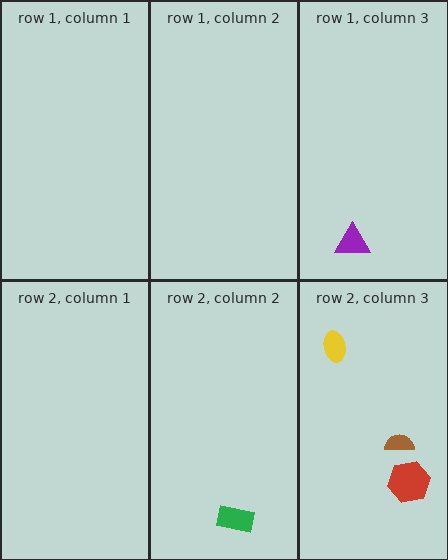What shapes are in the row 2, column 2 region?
The green rectangle.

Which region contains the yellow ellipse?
The row 2, column 3 region.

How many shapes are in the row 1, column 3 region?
1.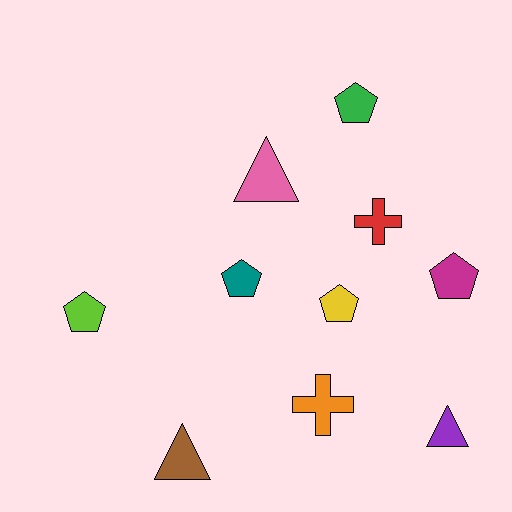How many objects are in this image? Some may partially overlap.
There are 10 objects.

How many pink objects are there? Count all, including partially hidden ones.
There is 1 pink object.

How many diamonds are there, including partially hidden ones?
There are no diamonds.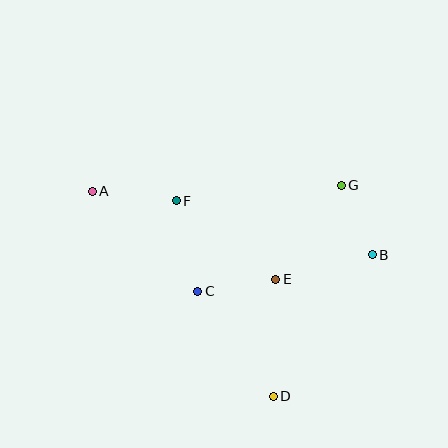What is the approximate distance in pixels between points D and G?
The distance between D and G is approximately 222 pixels.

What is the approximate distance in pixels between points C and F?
The distance between C and F is approximately 94 pixels.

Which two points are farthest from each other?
Points A and B are farthest from each other.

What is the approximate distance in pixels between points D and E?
The distance between D and E is approximately 117 pixels.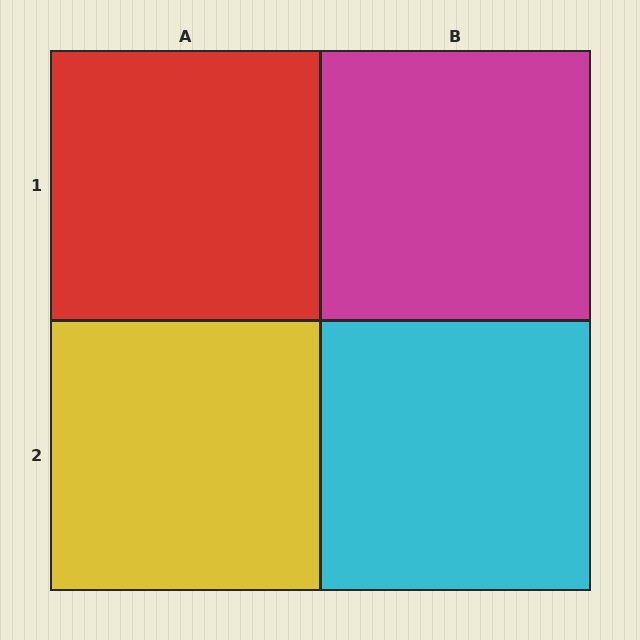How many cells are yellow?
1 cell is yellow.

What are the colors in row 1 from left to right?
Red, magenta.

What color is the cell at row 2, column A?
Yellow.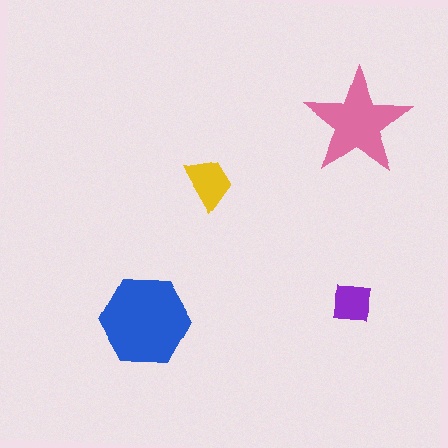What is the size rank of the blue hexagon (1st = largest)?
1st.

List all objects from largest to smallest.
The blue hexagon, the pink star, the yellow trapezoid, the purple square.